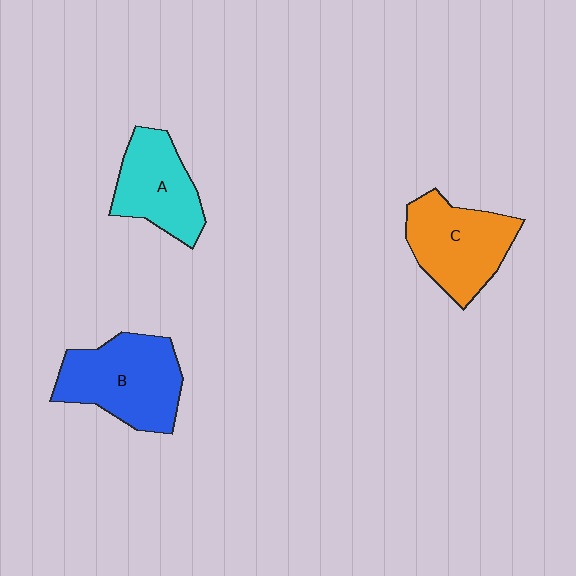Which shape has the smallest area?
Shape A (cyan).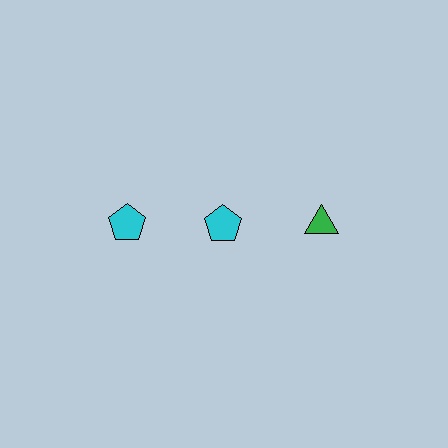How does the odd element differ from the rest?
It differs in both color (green instead of cyan) and shape (triangle instead of pentagon).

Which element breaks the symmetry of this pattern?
The green triangle in the top row, center column breaks the symmetry. All other shapes are cyan pentagons.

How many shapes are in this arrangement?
There are 3 shapes arranged in a grid pattern.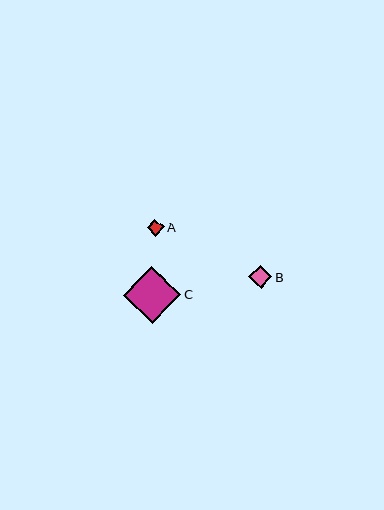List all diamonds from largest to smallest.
From largest to smallest: C, B, A.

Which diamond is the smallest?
Diamond A is the smallest with a size of approximately 16 pixels.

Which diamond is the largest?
Diamond C is the largest with a size of approximately 57 pixels.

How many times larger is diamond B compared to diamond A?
Diamond B is approximately 1.4 times the size of diamond A.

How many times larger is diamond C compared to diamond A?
Diamond C is approximately 3.5 times the size of diamond A.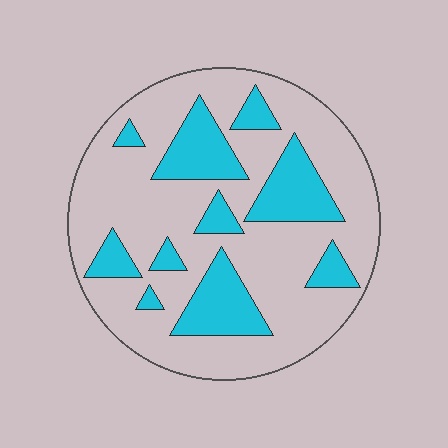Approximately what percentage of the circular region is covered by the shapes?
Approximately 25%.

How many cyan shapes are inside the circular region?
10.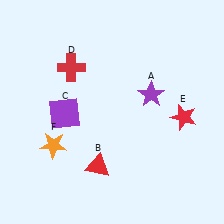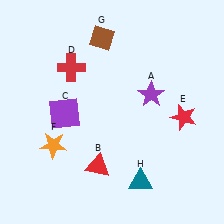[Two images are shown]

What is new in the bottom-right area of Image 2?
A teal triangle (H) was added in the bottom-right area of Image 2.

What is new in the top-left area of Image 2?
A brown diamond (G) was added in the top-left area of Image 2.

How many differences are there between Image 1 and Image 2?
There are 2 differences between the two images.